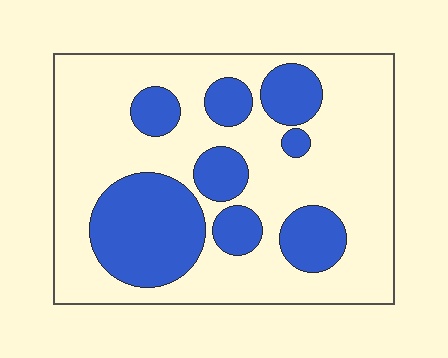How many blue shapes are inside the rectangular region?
8.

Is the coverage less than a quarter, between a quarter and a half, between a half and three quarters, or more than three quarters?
Between a quarter and a half.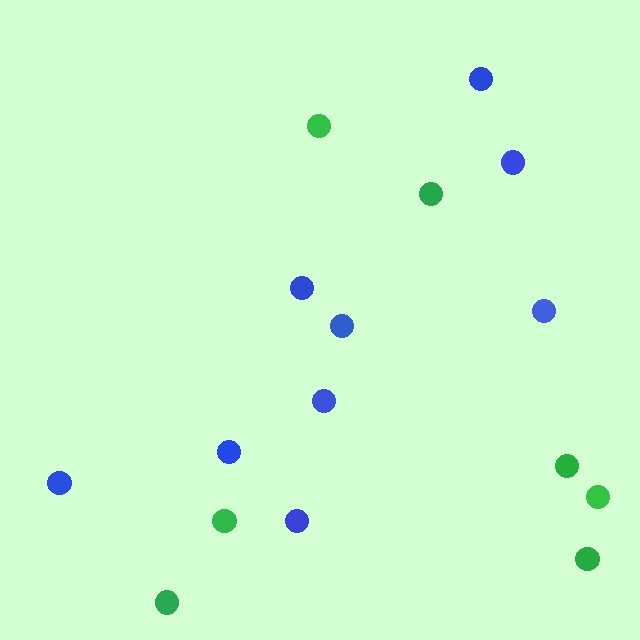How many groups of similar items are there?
There are 2 groups: one group of green circles (7) and one group of blue circles (9).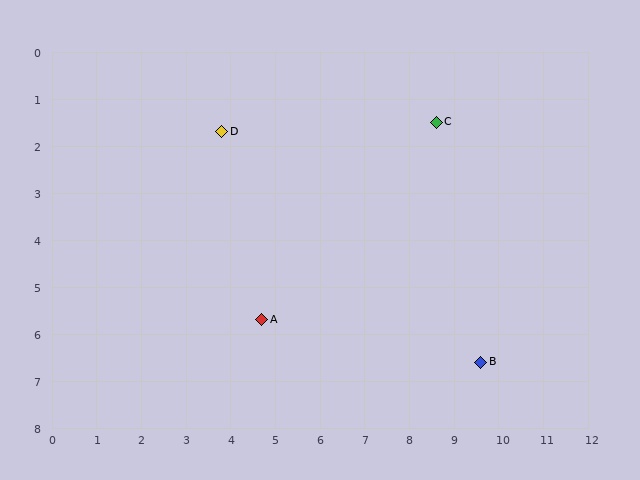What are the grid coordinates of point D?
Point D is at approximately (3.8, 1.7).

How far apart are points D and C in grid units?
Points D and C are about 4.8 grid units apart.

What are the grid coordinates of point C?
Point C is at approximately (8.6, 1.5).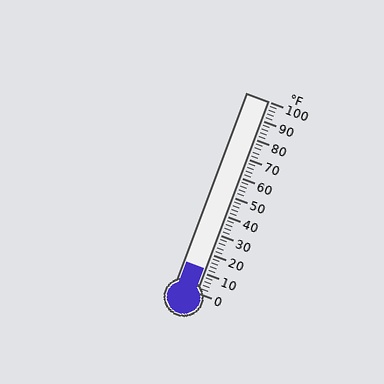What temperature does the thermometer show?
The thermometer shows approximately 12°F.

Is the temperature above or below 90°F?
The temperature is below 90°F.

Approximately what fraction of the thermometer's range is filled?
The thermometer is filled to approximately 10% of its range.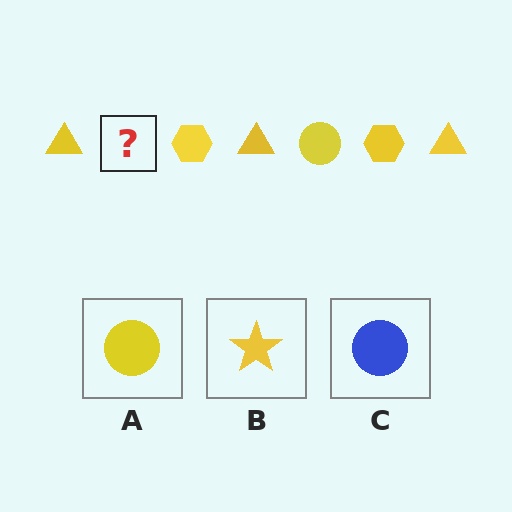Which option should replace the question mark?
Option A.